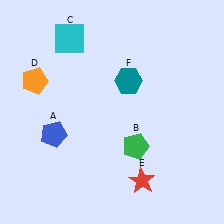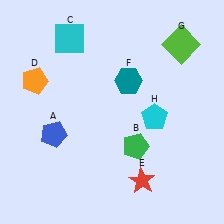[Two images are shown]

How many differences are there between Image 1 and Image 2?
There are 2 differences between the two images.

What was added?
A lime square (G), a cyan pentagon (H) were added in Image 2.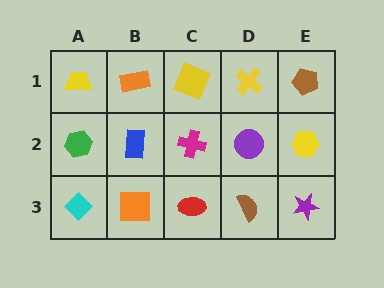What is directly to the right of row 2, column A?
A blue rectangle.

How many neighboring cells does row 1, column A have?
2.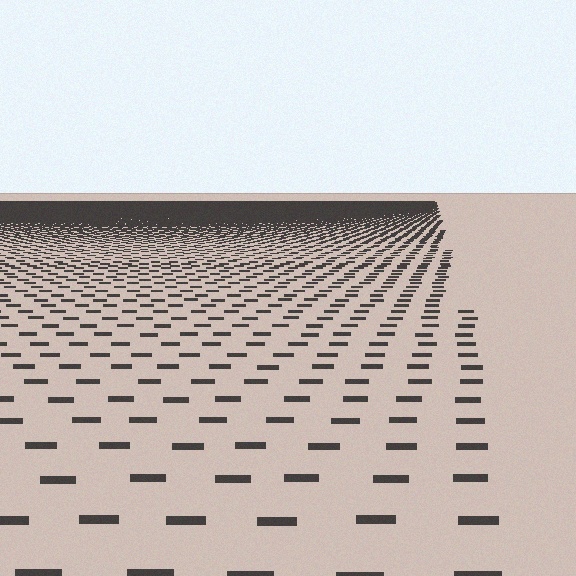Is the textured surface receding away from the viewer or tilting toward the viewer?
The surface is receding away from the viewer. Texture elements get smaller and denser toward the top.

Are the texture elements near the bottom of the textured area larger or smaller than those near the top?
Larger. Near the bottom, elements are closer to the viewer and appear at a bigger on-screen size.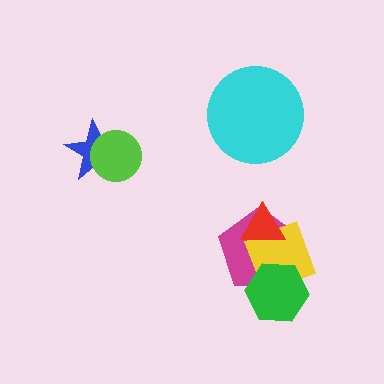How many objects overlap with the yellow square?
3 objects overlap with the yellow square.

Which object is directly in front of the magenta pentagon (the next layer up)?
The yellow square is directly in front of the magenta pentagon.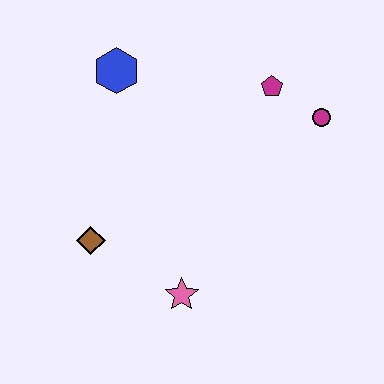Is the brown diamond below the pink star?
No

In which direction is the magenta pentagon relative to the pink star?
The magenta pentagon is above the pink star.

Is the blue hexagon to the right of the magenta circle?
No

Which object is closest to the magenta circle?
The magenta pentagon is closest to the magenta circle.